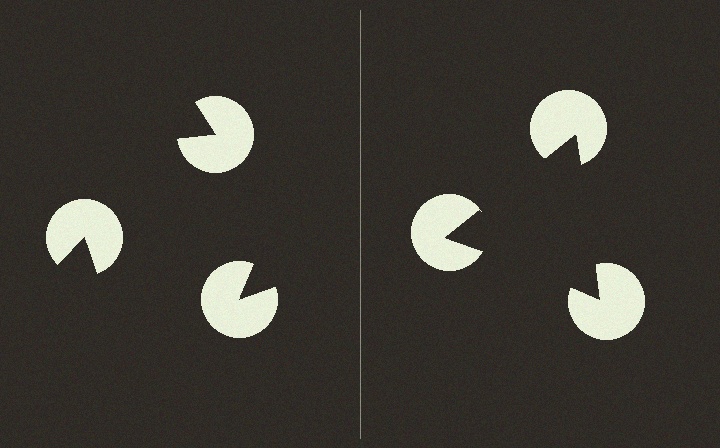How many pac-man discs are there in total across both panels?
6 — 3 on each side.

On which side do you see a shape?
An illusory triangle appears on the right side. On the left side the wedge cuts are rotated, so no coherent shape forms.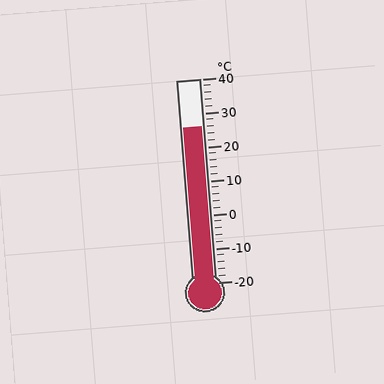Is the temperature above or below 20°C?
The temperature is above 20°C.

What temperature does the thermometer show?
The thermometer shows approximately 26°C.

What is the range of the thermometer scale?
The thermometer scale ranges from -20°C to 40°C.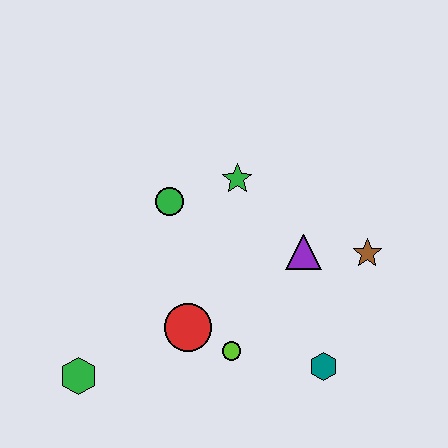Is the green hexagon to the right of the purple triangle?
No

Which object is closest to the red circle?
The lime circle is closest to the red circle.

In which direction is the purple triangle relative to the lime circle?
The purple triangle is above the lime circle.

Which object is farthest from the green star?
The green hexagon is farthest from the green star.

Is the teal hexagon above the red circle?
No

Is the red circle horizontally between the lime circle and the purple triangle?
No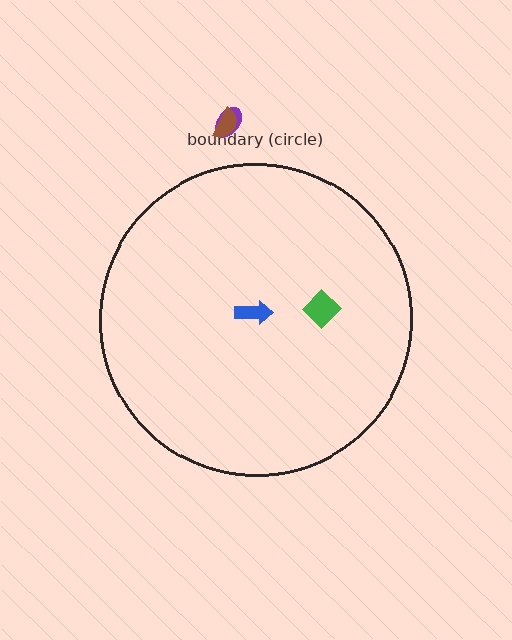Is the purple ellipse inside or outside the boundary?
Outside.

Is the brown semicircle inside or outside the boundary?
Outside.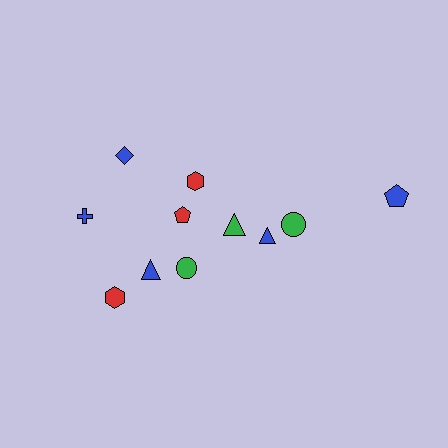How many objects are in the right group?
There are 3 objects.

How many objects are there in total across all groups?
There are 11 objects.